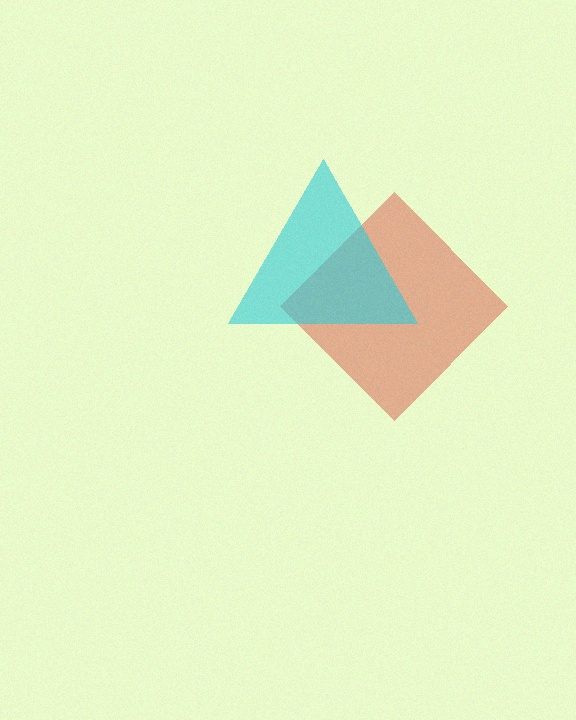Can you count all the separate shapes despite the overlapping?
Yes, there are 2 separate shapes.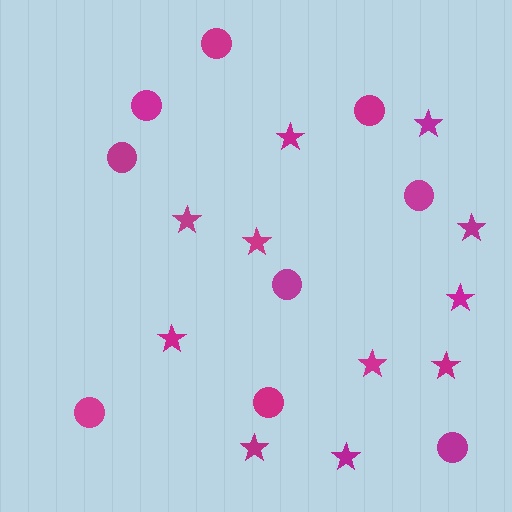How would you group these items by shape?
There are 2 groups: one group of stars (11) and one group of circles (9).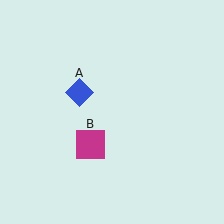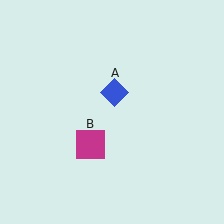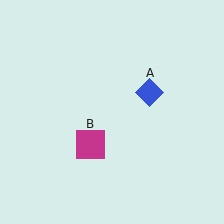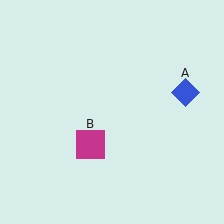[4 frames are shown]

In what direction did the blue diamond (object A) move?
The blue diamond (object A) moved right.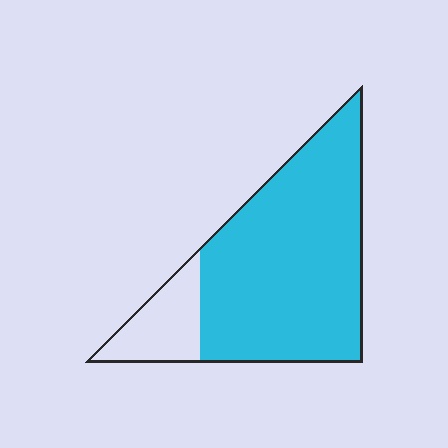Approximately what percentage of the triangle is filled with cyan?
Approximately 85%.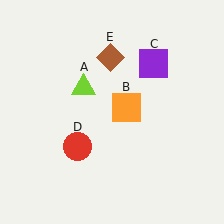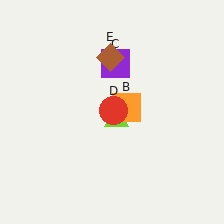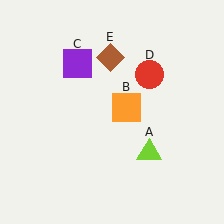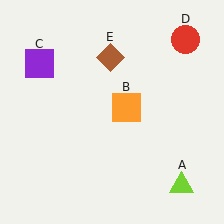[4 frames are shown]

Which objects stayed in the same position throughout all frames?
Orange square (object B) and brown diamond (object E) remained stationary.